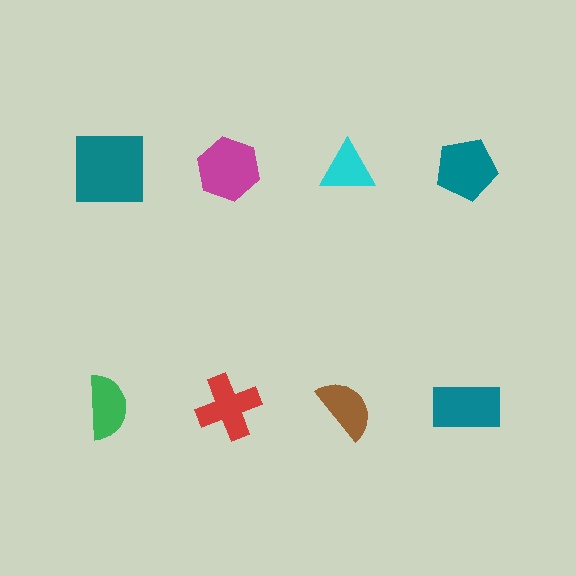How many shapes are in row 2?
4 shapes.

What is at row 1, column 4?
A teal pentagon.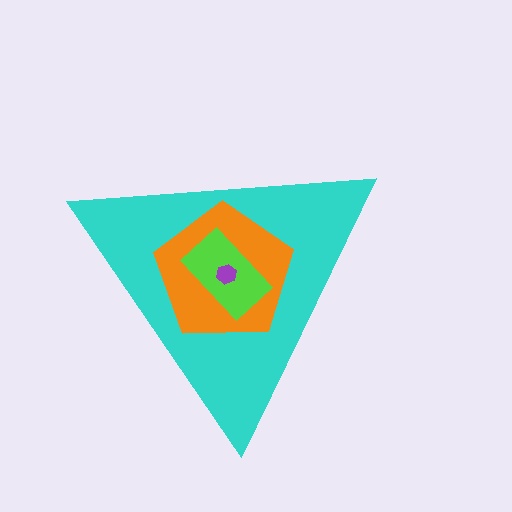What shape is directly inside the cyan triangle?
The orange pentagon.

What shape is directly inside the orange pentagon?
The lime rectangle.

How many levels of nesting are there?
4.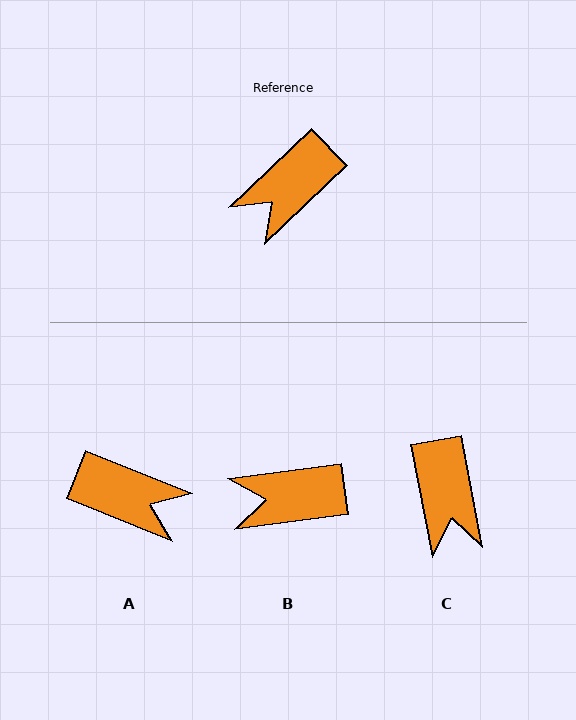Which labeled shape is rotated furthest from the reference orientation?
A, about 114 degrees away.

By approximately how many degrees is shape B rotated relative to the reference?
Approximately 36 degrees clockwise.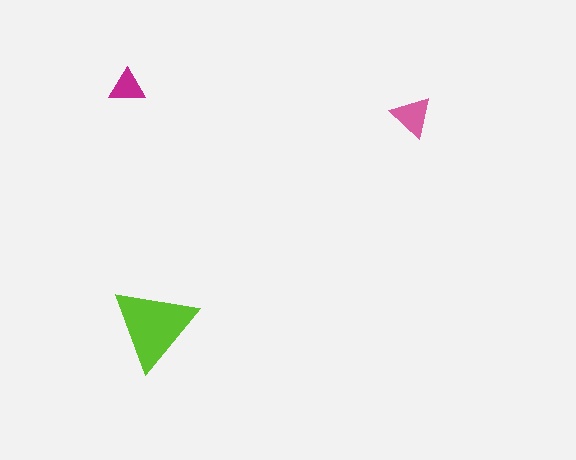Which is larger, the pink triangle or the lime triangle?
The lime one.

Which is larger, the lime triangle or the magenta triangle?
The lime one.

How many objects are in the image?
There are 3 objects in the image.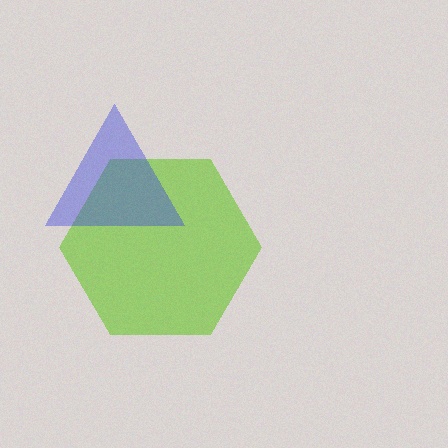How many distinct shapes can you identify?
There are 2 distinct shapes: a lime hexagon, a blue triangle.